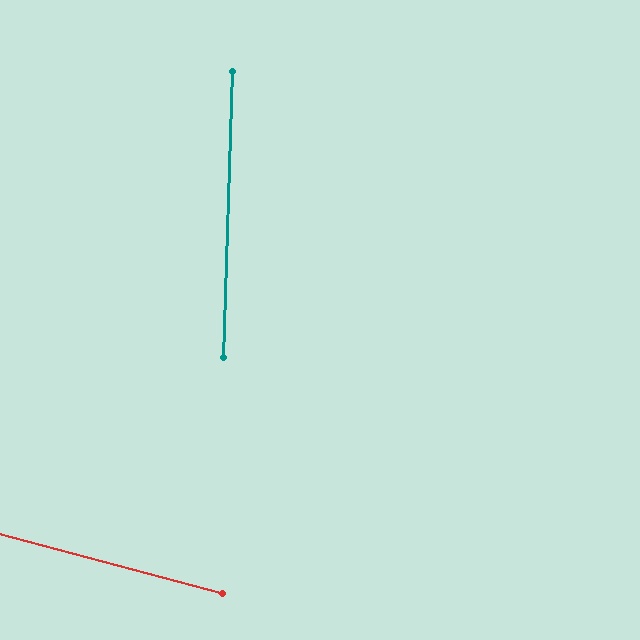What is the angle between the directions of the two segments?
Approximately 77 degrees.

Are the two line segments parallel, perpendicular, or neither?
Neither parallel nor perpendicular — they differ by about 77°.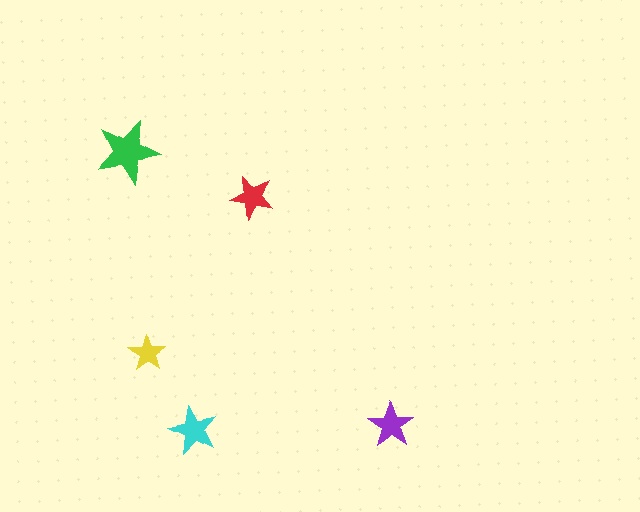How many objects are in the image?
There are 5 objects in the image.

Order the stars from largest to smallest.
the green one, the cyan one, the purple one, the red one, the yellow one.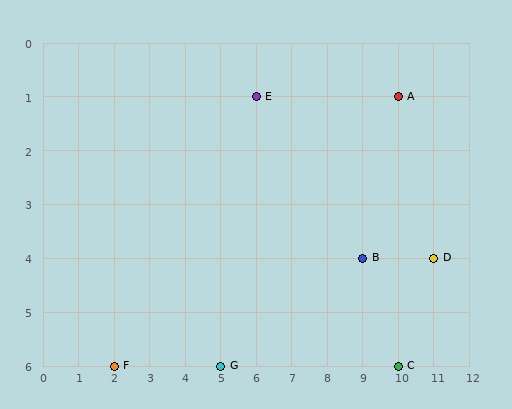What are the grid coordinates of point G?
Point G is at grid coordinates (5, 6).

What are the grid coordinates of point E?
Point E is at grid coordinates (6, 1).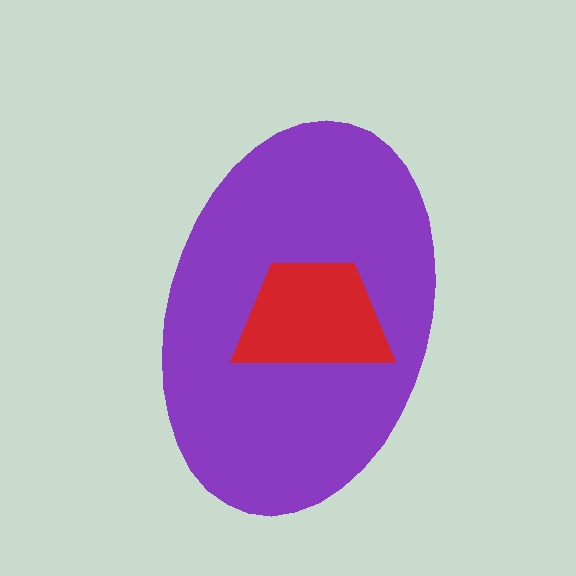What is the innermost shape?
The red trapezoid.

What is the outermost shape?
The purple ellipse.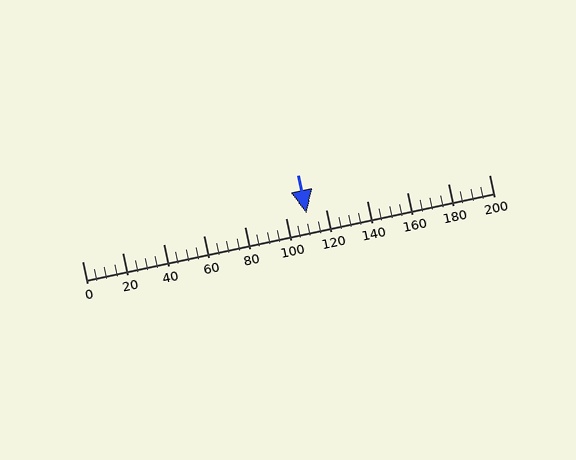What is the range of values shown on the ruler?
The ruler shows values from 0 to 200.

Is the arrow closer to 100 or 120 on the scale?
The arrow is closer to 120.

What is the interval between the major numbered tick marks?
The major tick marks are spaced 20 units apart.